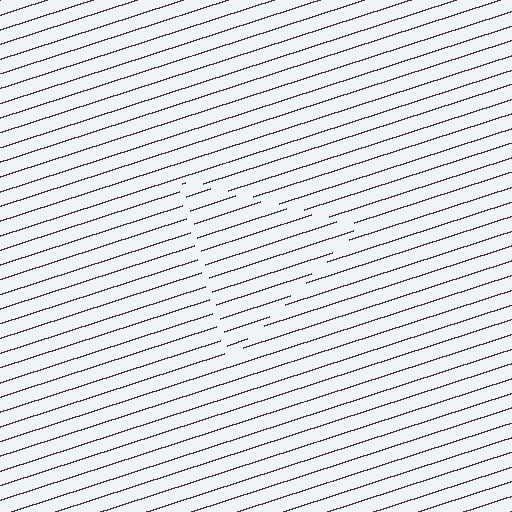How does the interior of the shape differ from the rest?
The interior of the shape contains the same grating, shifted by half a period — the contour is defined by the phase discontinuity where line-ends from the inner and outer gratings abut.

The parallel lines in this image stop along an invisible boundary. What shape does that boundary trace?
An illusory triangle. The interior of the shape contains the same grating, shifted by half a period — the contour is defined by the phase discontinuity where line-ends from the inner and outer gratings abut.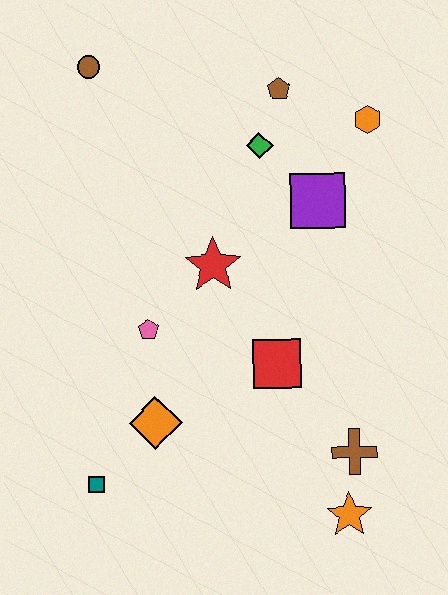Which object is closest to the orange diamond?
The teal square is closest to the orange diamond.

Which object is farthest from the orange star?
The brown circle is farthest from the orange star.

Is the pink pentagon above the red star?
No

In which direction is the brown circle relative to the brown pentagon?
The brown circle is to the left of the brown pentagon.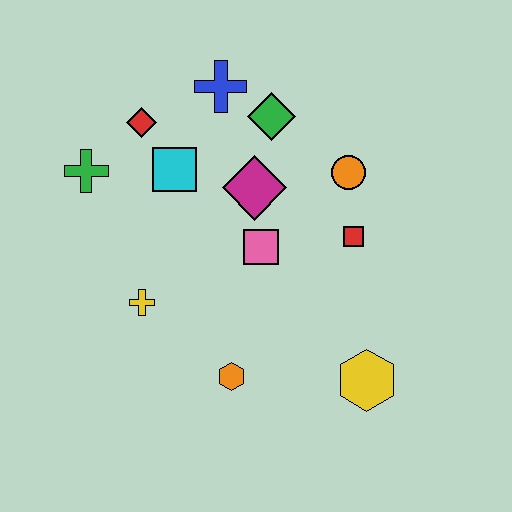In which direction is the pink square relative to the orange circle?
The pink square is to the left of the orange circle.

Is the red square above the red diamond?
No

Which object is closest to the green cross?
The red diamond is closest to the green cross.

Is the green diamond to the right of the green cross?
Yes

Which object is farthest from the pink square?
The green cross is farthest from the pink square.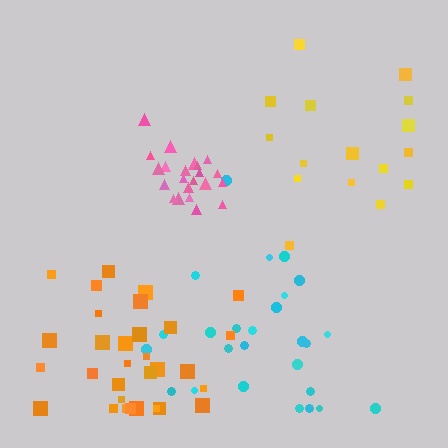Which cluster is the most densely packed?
Pink.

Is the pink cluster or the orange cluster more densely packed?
Pink.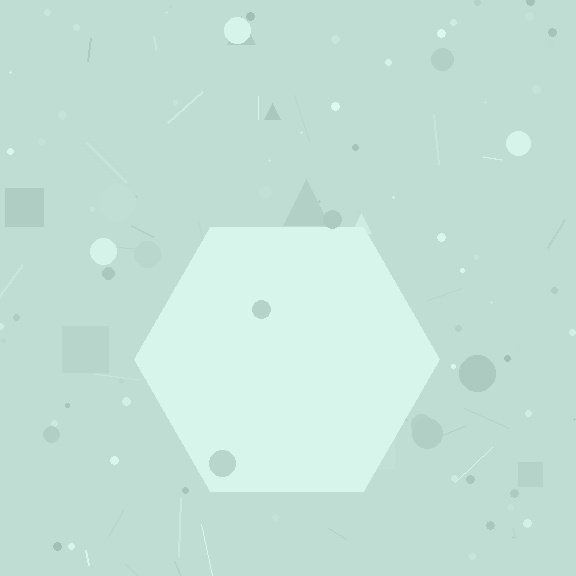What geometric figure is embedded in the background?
A hexagon is embedded in the background.